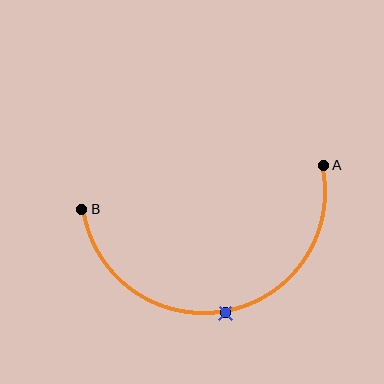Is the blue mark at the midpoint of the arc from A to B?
Yes. The blue mark lies on the arc at equal arc-length from both A and B — it is the arc midpoint.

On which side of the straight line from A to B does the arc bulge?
The arc bulges below the straight line connecting A and B.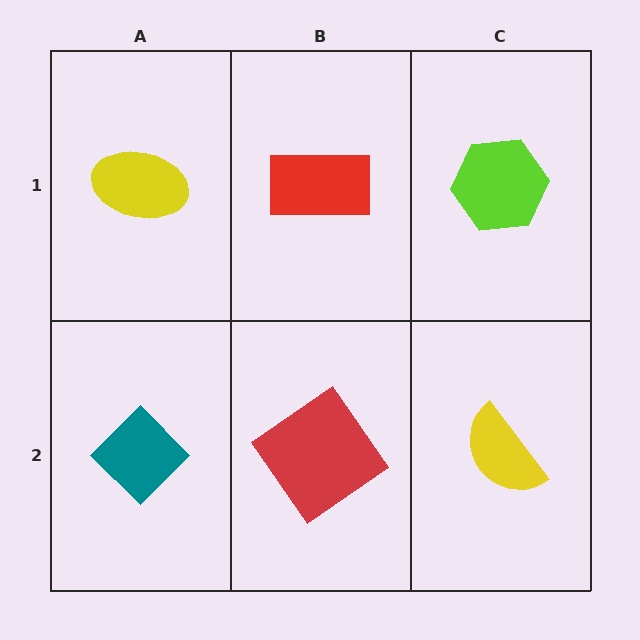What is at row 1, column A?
A yellow ellipse.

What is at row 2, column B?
A red diamond.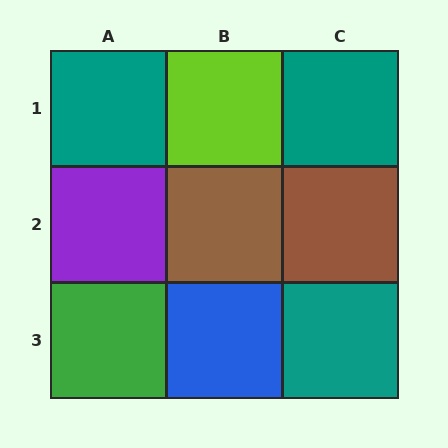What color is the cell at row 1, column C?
Teal.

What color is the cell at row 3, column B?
Blue.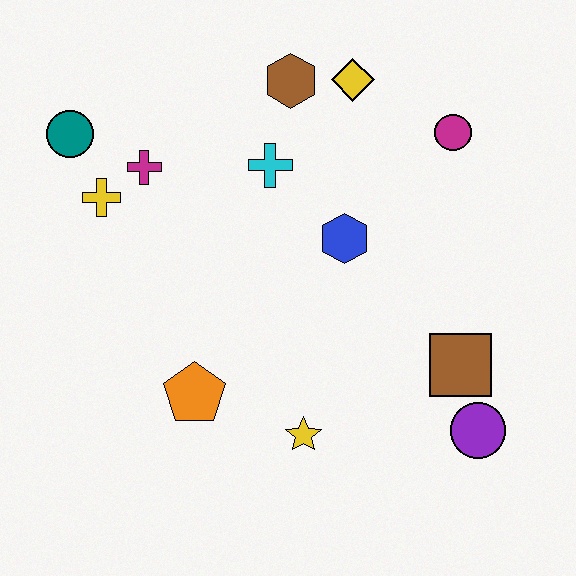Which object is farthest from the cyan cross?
The purple circle is farthest from the cyan cross.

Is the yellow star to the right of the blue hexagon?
No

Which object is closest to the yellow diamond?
The brown hexagon is closest to the yellow diamond.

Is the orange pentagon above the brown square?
No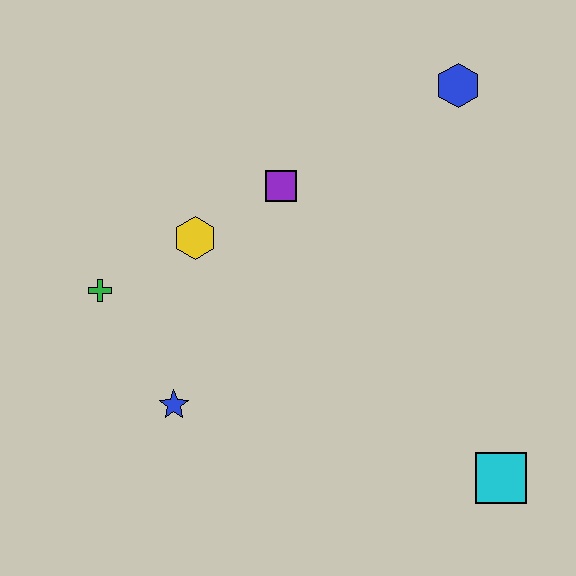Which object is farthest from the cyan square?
The green cross is farthest from the cyan square.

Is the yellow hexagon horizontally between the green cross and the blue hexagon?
Yes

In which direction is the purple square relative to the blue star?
The purple square is above the blue star.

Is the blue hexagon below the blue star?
No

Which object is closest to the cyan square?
The blue star is closest to the cyan square.